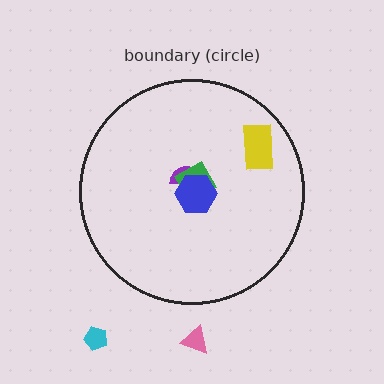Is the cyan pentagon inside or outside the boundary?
Outside.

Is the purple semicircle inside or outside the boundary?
Inside.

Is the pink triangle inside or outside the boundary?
Outside.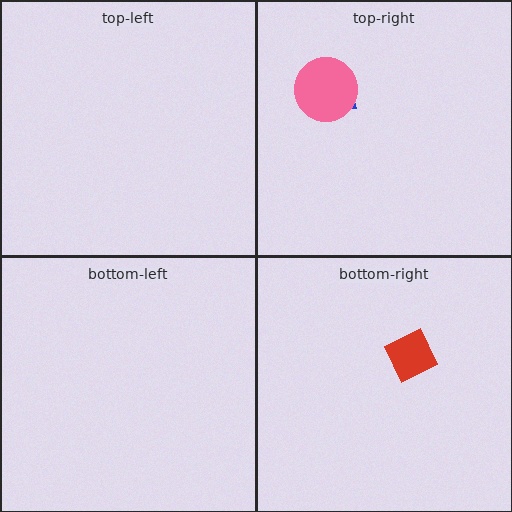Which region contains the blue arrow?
The top-right region.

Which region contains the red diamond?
The bottom-right region.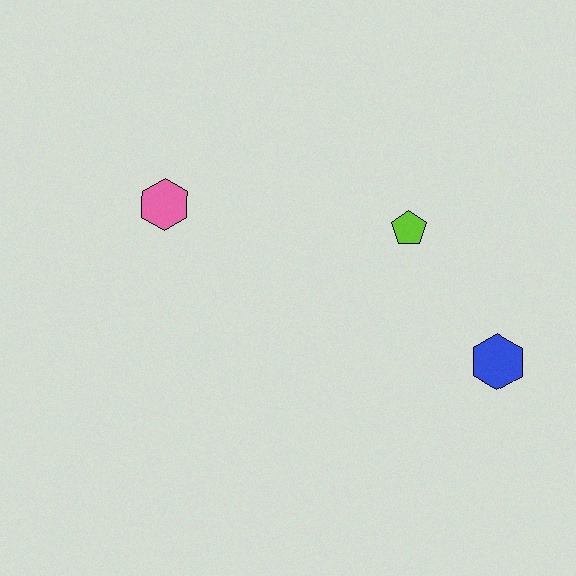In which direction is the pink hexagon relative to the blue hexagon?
The pink hexagon is to the left of the blue hexagon.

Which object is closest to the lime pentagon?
The blue hexagon is closest to the lime pentagon.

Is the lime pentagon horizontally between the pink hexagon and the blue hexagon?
Yes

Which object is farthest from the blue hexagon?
The pink hexagon is farthest from the blue hexagon.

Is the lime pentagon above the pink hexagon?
No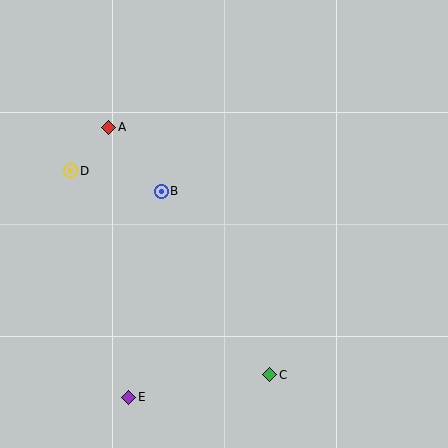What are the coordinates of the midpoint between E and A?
The midpoint between E and A is at (119, 262).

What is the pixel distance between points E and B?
The distance between E and B is 209 pixels.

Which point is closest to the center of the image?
Point B at (161, 191) is closest to the center.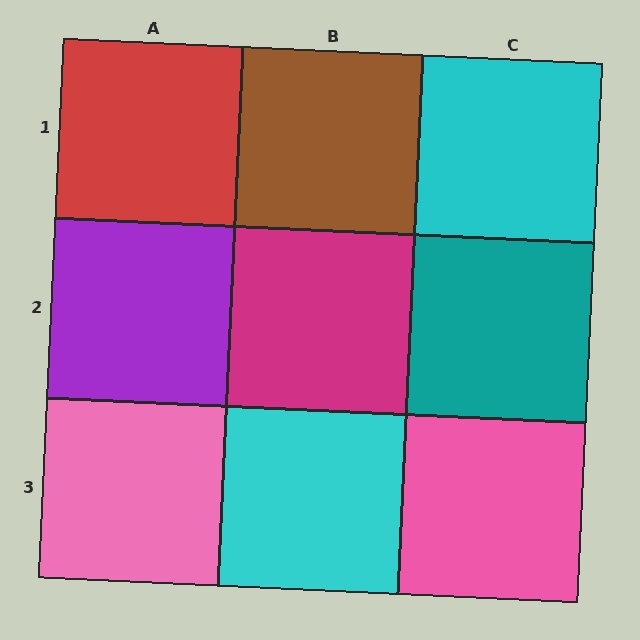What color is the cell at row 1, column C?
Cyan.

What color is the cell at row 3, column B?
Cyan.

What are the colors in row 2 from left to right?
Purple, magenta, teal.